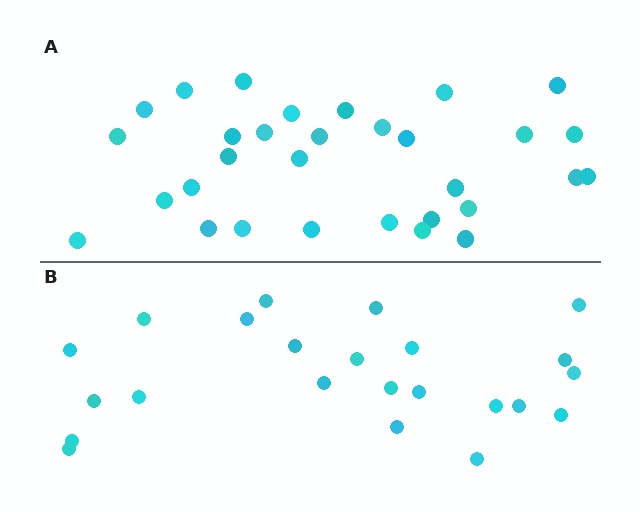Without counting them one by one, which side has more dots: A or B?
Region A (the top region) has more dots.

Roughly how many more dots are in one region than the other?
Region A has roughly 8 or so more dots than region B.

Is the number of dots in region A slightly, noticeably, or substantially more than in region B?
Region A has noticeably more, but not dramatically so. The ratio is roughly 1.3 to 1.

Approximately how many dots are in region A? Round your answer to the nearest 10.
About 30 dots. (The exact count is 31, which rounds to 30.)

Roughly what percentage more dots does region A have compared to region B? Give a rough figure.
About 35% more.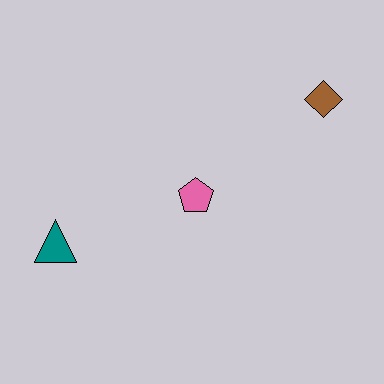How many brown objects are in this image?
There is 1 brown object.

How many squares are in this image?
There are no squares.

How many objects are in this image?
There are 3 objects.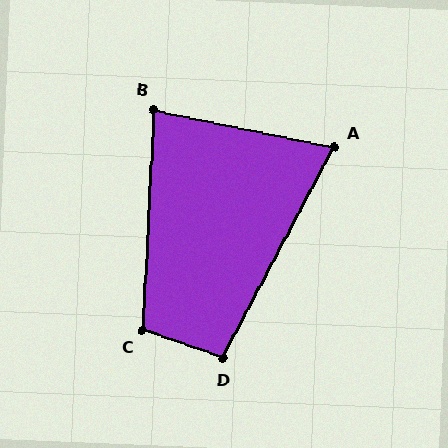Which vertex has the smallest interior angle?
A, at approximately 74 degrees.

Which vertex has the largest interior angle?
C, at approximately 106 degrees.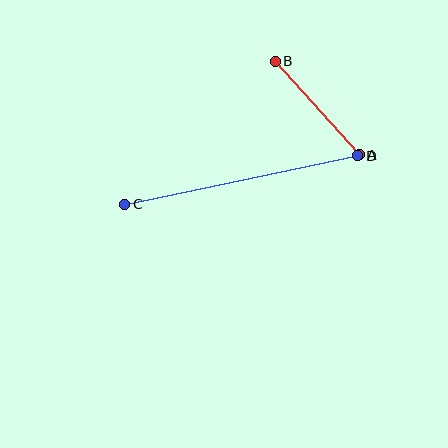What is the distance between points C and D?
The distance is approximately 238 pixels.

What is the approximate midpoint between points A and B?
The midpoint is at approximately (317, 108) pixels.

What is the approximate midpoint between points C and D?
The midpoint is at approximately (241, 180) pixels.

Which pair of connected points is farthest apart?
Points C and D are farthest apart.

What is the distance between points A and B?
The distance is approximately 126 pixels.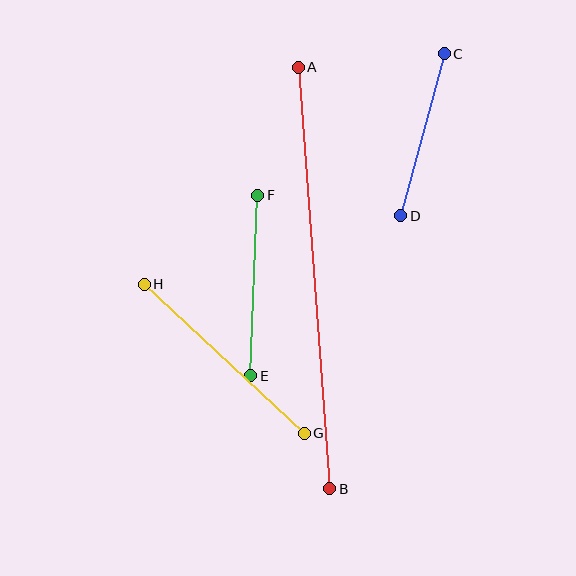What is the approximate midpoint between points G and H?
The midpoint is at approximately (224, 359) pixels.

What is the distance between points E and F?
The distance is approximately 181 pixels.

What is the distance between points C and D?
The distance is approximately 168 pixels.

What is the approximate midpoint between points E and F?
The midpoint is at approximately (254, 286) pixels.